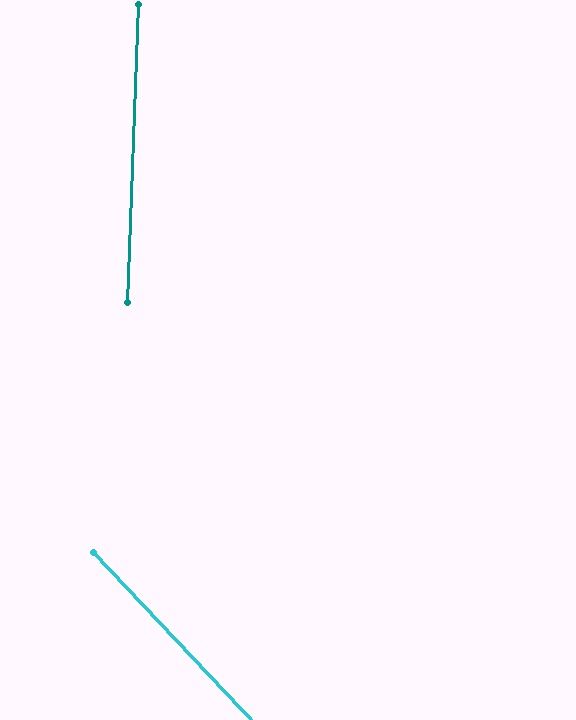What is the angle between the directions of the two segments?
Approximately 45 degrees.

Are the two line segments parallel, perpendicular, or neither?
Neither parallel nor perpendicular — they differ by about 45°.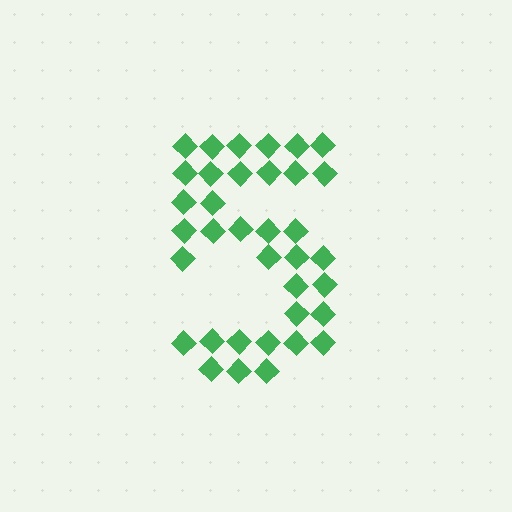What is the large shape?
The large shape is the digit 5.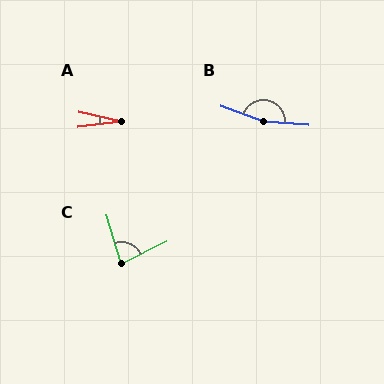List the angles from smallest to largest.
A (20°), C (81°), B (164°).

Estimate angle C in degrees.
Approximately 81 degrees.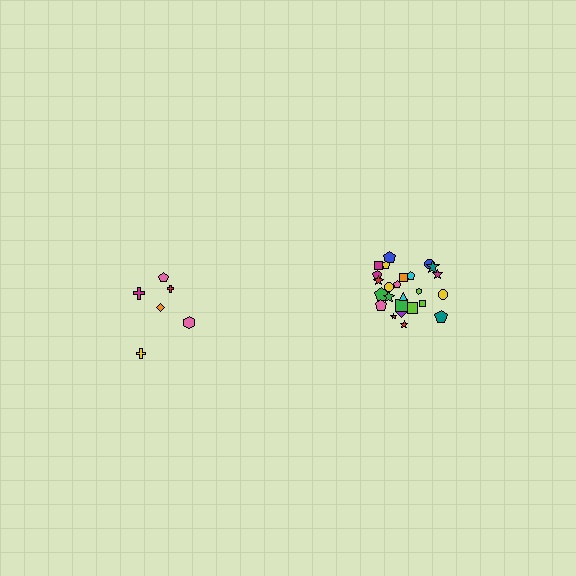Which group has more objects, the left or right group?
The right group.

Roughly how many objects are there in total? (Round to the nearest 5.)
Roughly 30 objects in total.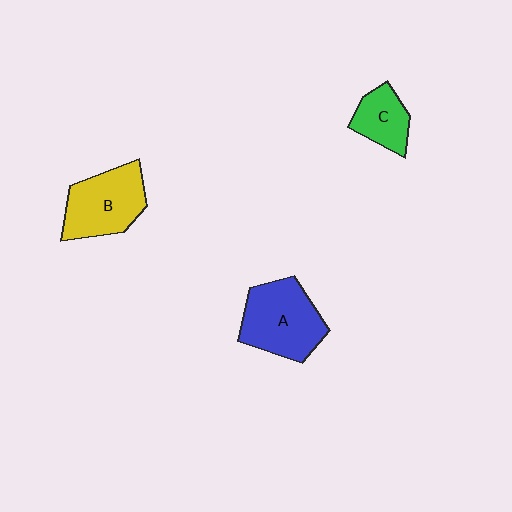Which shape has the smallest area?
Shape C (green).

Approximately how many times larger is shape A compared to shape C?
Approximately 1.9 times.